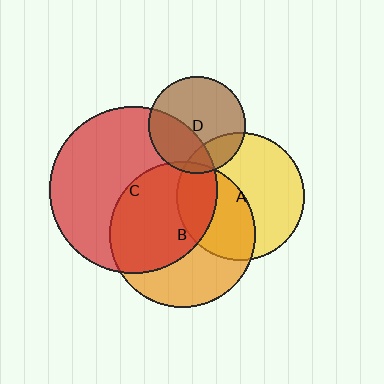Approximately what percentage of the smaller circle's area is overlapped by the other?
Approximately 45%.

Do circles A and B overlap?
Yes.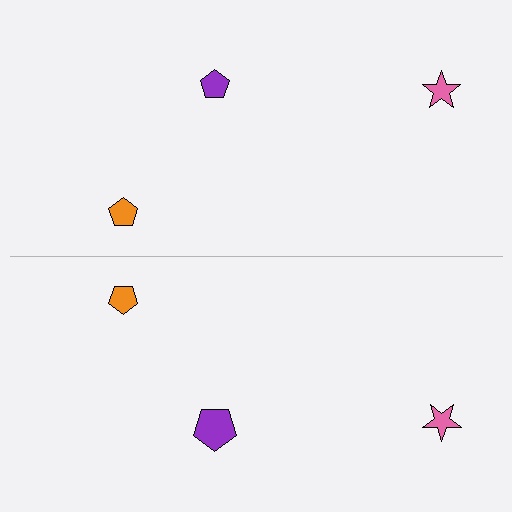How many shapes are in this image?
There are 6 shapes in this image.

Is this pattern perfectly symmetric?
No, the pattern is not perfectly symmetric. The purple pentagon on the bottom side has a different size than its mirror counterpart.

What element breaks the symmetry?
The purple pentagon on the bottom side has a different size than its mirror counterpart.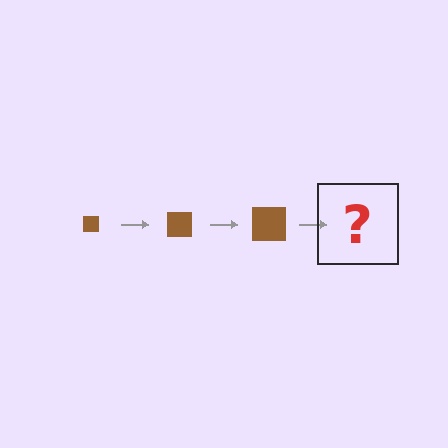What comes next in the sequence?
The next element should be a brown square, larger than the previous one.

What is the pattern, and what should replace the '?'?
The pattern is that the square gets progressively larger each step. The '?' should be a brown square, larger than the previous one.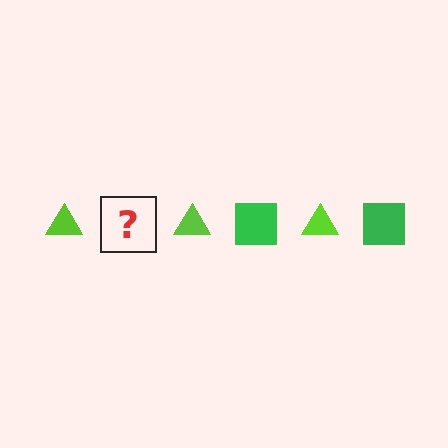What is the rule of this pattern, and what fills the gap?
The rule is that the pattern alternates between lime triangle and green square. The gap should be filled with a green square.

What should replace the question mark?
The question mark should be replaced with a green square.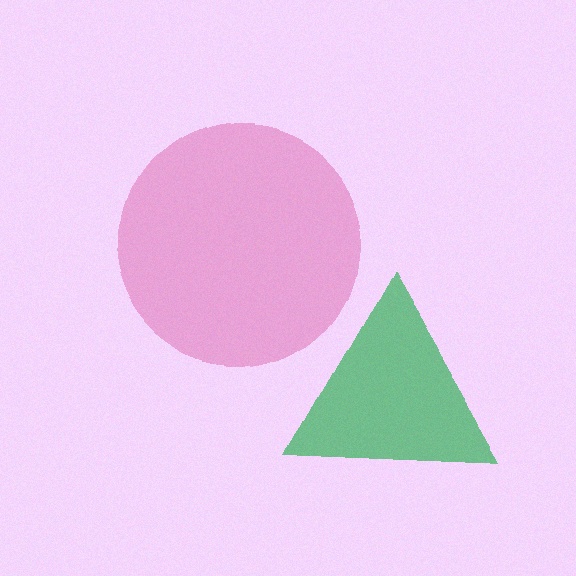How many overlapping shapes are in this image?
There are 2 overlapping shapes in the image.